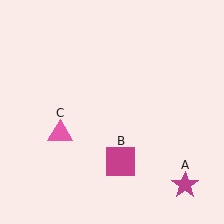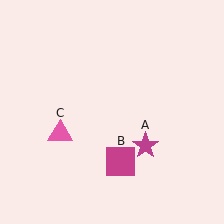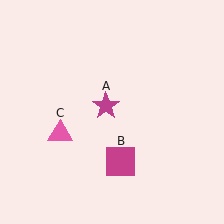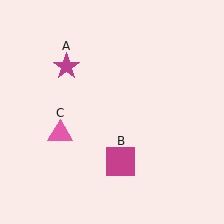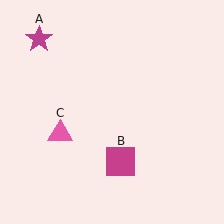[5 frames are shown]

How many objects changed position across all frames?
1 object changed position: magenta star (object A).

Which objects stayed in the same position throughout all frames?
Magenta square (object B) and pink triangle (object C) remained stationary.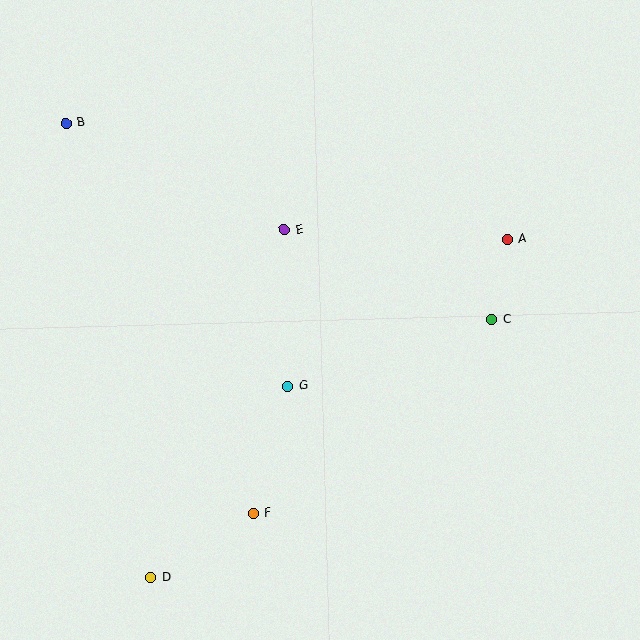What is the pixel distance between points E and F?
The distance between E and F is 285 pixels.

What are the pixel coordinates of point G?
Point G is at (288, 386).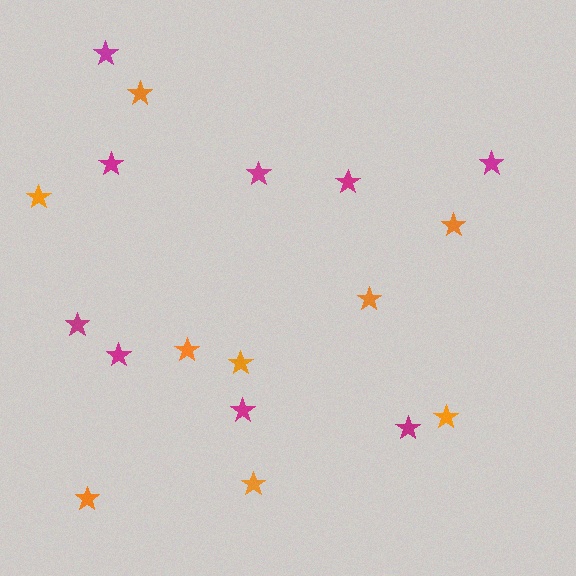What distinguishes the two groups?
There are 2 groups: one group of orange stars (9) and one group of magenta stars (9).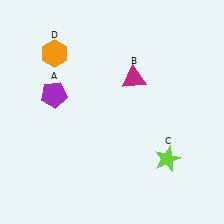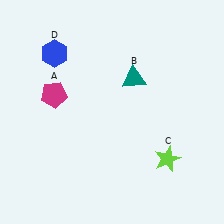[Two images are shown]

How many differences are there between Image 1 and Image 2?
There are 3 differences between the two images.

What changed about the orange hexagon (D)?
In Image 1, D is orange. In Image 2, it changed to blue.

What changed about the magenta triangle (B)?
In Image 1, B is magenta. In Image 2, it changed to teal.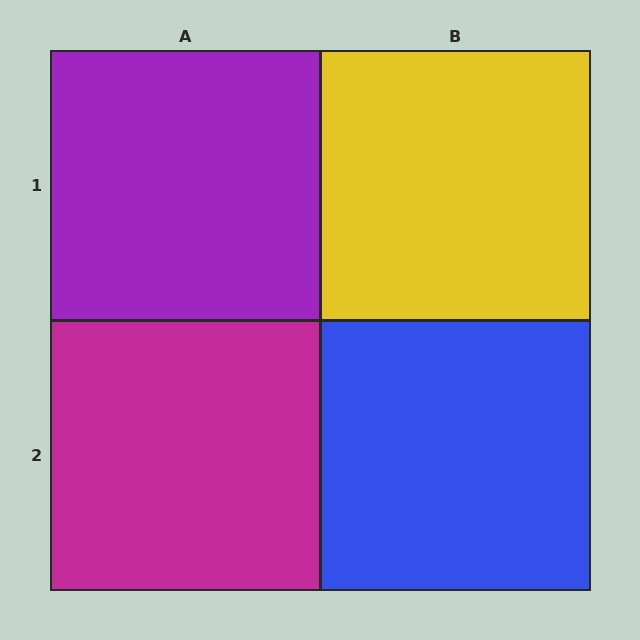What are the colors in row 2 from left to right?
Magenta, blue.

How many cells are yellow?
1 cell is yellow.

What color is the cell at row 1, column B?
Yellow.